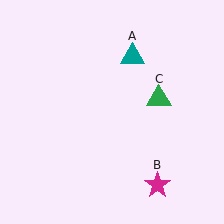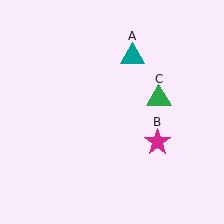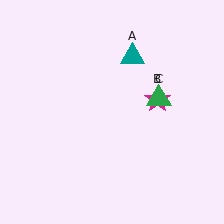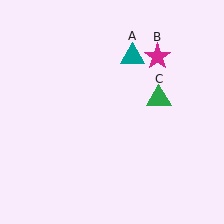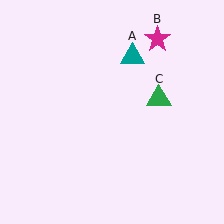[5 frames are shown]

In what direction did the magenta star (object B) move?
The magenta star (object B) moved up.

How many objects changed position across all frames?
1 object changed position: magenta star (object B).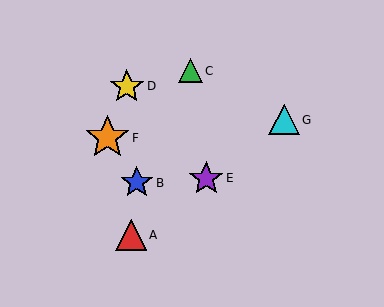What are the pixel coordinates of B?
Object B is at (137, 183).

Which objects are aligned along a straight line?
Objects A, E, G are aligned along a straight line.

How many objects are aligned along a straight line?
3 objects (A, E, G) are aligned along a straight line.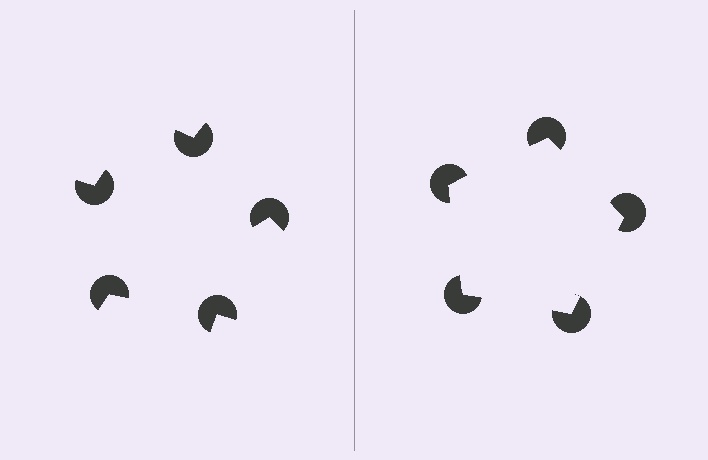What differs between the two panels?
The pac-man discs are positioned identically on both sides; only the wedge orientations differ. On the right they align to a pentagon; on the left they are misaligned.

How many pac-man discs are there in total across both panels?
10 — 5 on each side.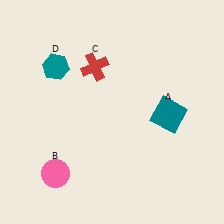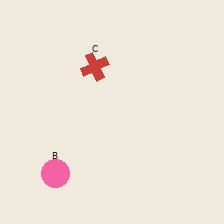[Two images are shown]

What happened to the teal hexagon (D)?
The teal hexagon (D) was removed in Image 2. It was in the top-left area of Image 1.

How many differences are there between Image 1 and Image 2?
There are 2 differences between the two images.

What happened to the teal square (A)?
The teal square (A) was removed in Image 2. It was in the bottom-right area of Image 1.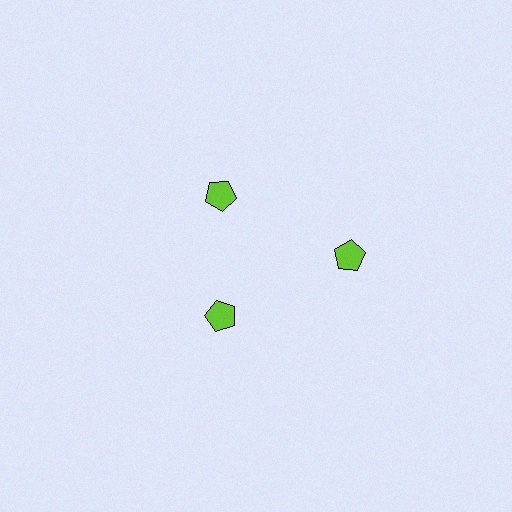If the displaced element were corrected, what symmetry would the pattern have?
It would have 3-fold rotational symmetry — the pattern would map onto itself every 120 degrees.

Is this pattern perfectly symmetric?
No. The 3 lime pentagons are arranged in a ring, but one element near the 3 o'clock position is pushed outward from the center, breaking the 3-fold rotational symmetry.